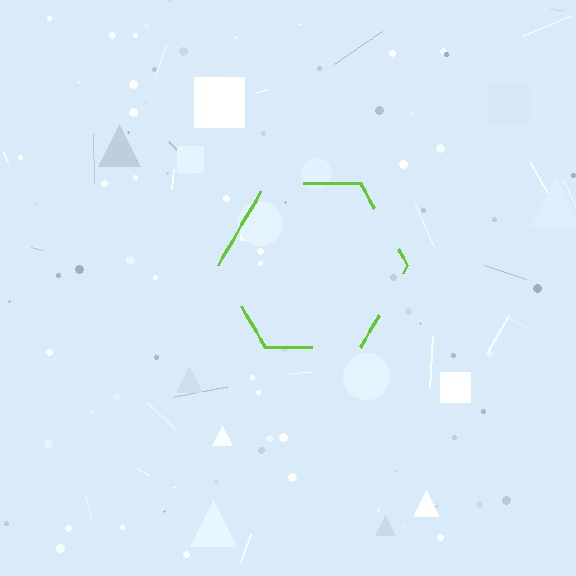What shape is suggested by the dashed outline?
The dashed outline suggests a hexagon.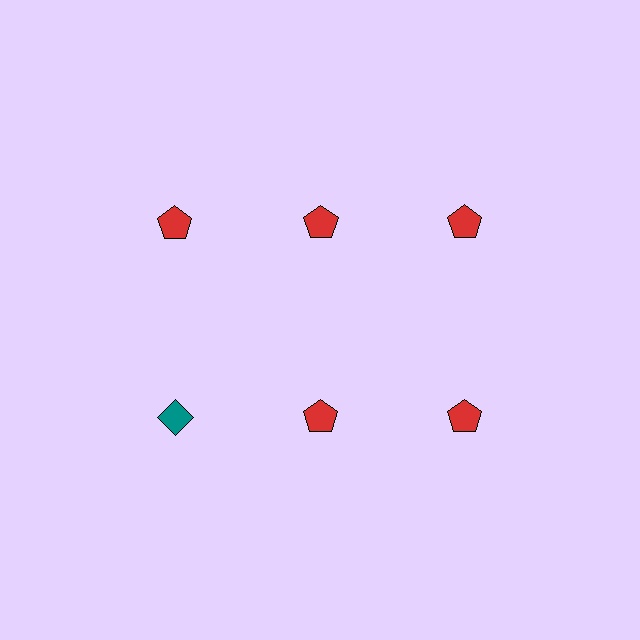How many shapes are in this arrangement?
There are 6 shapes arranged in a grid pattern.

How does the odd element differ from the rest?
It differs in both color (teal instead of red) and shape (diamond instead of pentagon).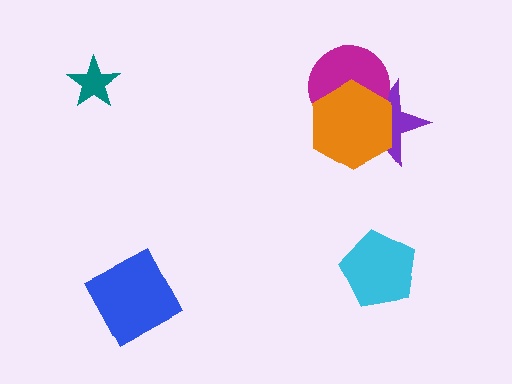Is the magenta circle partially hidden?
Yes, it is partially covered by another shape.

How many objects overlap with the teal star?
0 objects overlap with the teal star.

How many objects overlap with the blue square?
0 objects overlap with the blue square.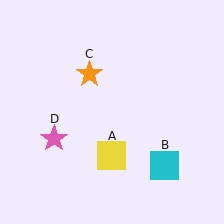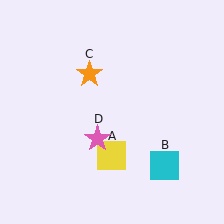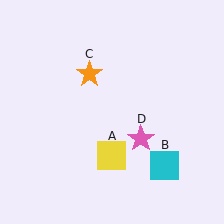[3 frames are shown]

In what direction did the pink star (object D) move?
The pink star (object D) moved right.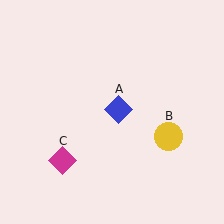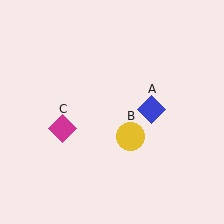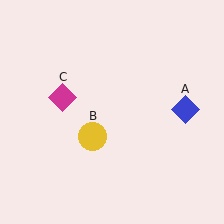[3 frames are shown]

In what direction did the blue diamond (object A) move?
The blue diamond (object A) moved right.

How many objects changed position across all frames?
3 objects changed position: blue diamond (object A), yellow circle (object B), magenta diamond (object C).